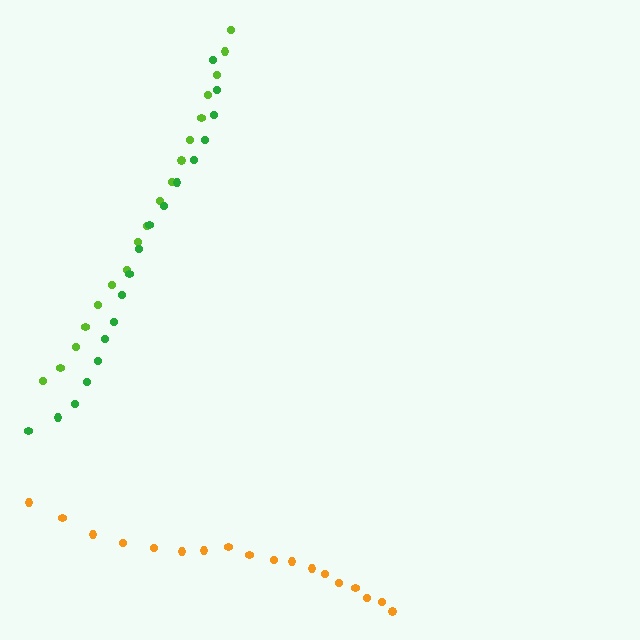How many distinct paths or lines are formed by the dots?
There are 3 distinct paths.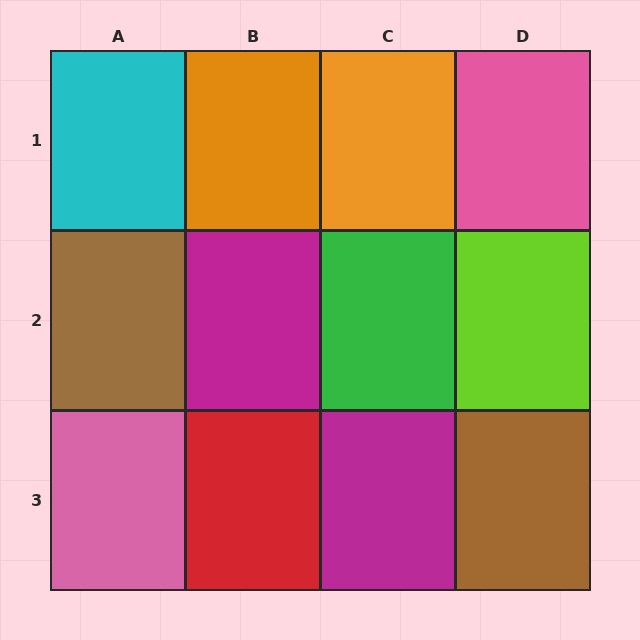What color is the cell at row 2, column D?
Lime.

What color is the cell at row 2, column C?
Green.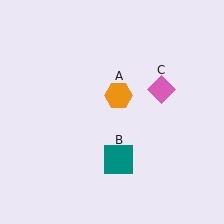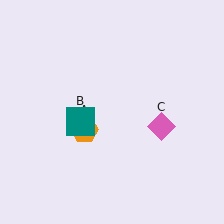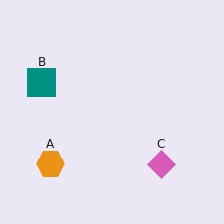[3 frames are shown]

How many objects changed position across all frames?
3 objects changed position: orange hexagon (object A), teal square (object B), pink diamond (object C).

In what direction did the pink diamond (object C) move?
The pink diamond (object C) moved down.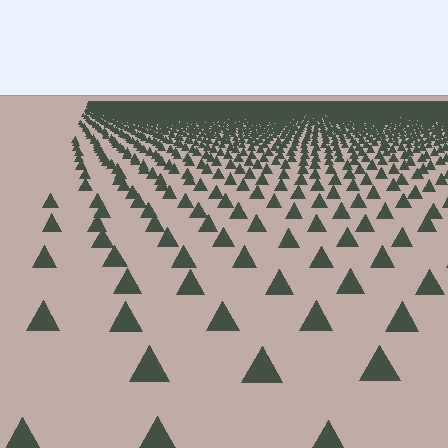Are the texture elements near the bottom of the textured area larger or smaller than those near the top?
Larger. Near the bottom, elements are closer to the viewer and appear at a bigger on-screen size.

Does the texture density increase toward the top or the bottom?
Density increases toward the top.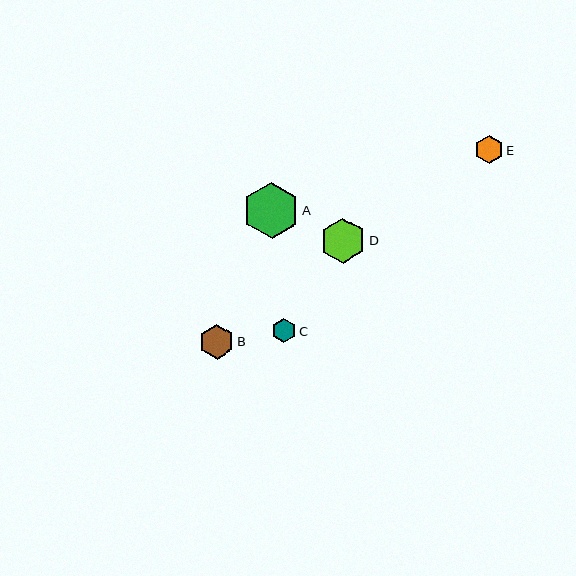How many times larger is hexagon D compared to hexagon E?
Hexagon D is approximately 1.6 times the size of hexagon E.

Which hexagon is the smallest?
Hexagon C is the smallest with a size of approximately 24 pixels.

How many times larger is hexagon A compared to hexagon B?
Hexagon A is approximately 1.6 times the size of hexagon B.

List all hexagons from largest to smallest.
From largest to smallest: A, D, B, E, C.